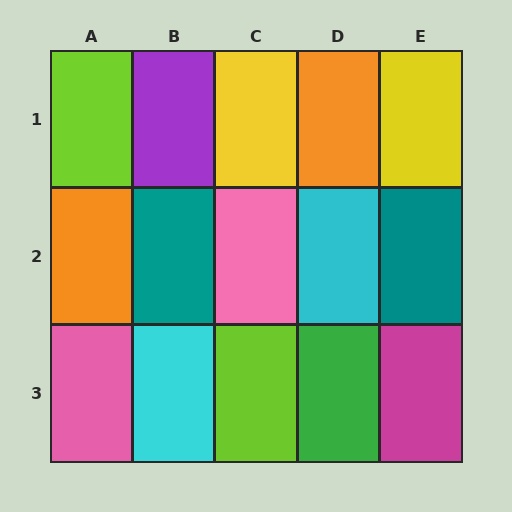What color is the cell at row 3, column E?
Magenta.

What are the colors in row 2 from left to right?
Orange, teal, pink, cyan, teal.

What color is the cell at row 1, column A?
Lime.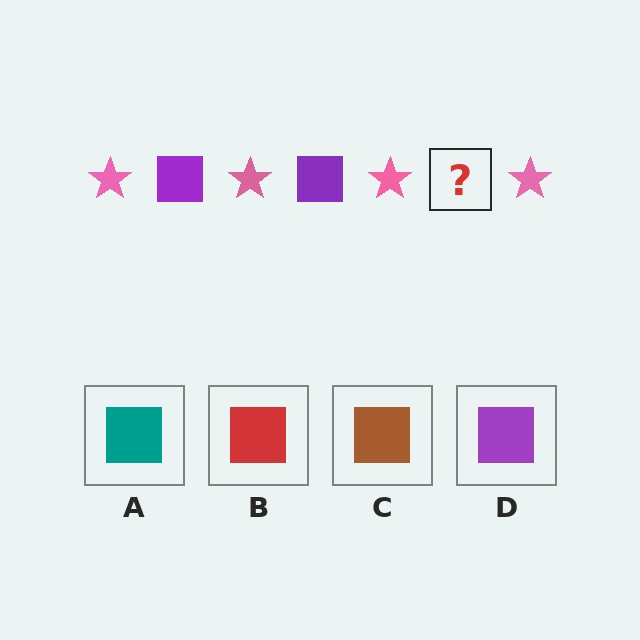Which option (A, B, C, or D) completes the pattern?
D.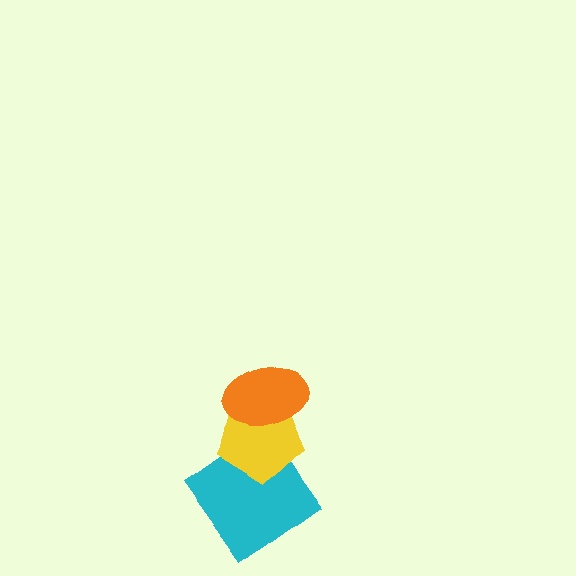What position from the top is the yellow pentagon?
The yellow pentagon is 2nd from the top.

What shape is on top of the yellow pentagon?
The orange ellipse is on top of the yellow pentagon.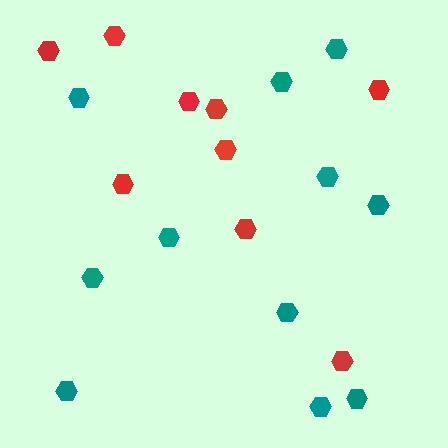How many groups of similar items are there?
There are 2 groups: one group of red hexagons (9) and one group of teal hexagons (11).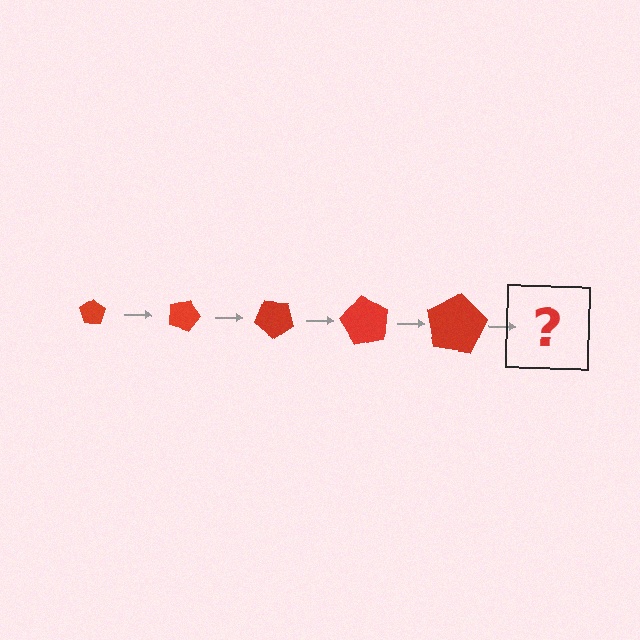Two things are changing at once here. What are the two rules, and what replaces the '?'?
The two rules are that the pentagon grows larger each step and it rotates 20 degrees each step. The '?' should be a pentagon, larger than the previous one and rotated 100 degrees from the start.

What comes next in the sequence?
The next element should be a pentagon, larger than the previous one and rotated 100 degrees from the start.